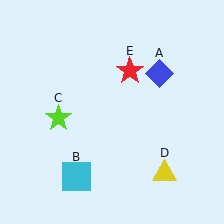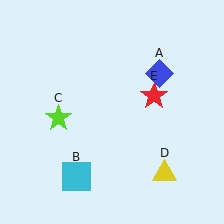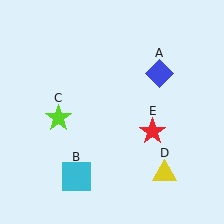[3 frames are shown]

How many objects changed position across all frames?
1 object changed position: red star (object E).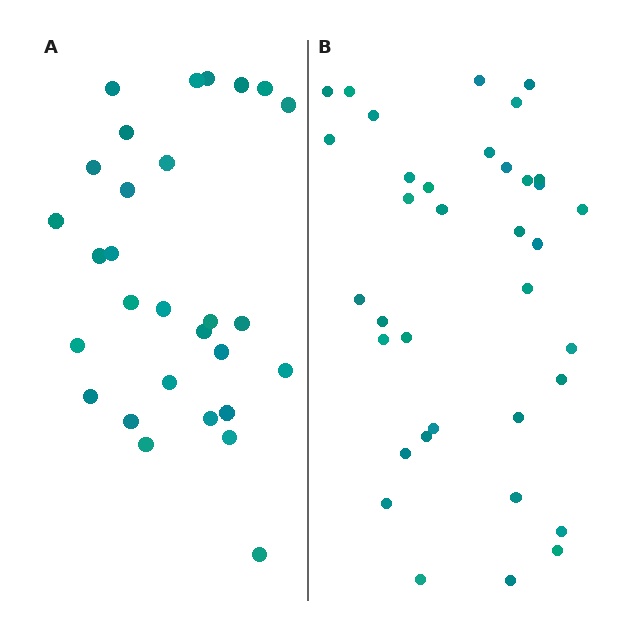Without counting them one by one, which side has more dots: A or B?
Region B (the right region) has more dots.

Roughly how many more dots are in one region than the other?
Region B has roughly 8 or so more dots than region A.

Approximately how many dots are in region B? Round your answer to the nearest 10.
About 40 dots. (The exact count is 36, which rounds to 40.)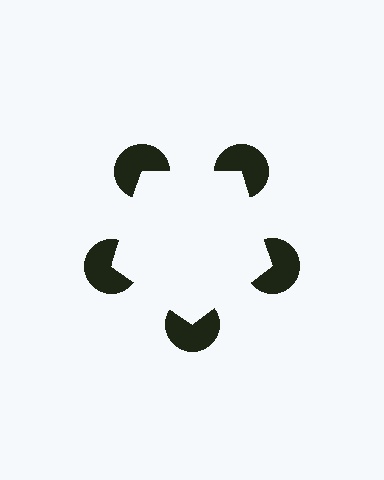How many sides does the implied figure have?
5 sides.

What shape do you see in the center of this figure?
An illusory pentagon — its edges are inferred from the aligned wedge cuts in the pac-man discs, not physically drawn.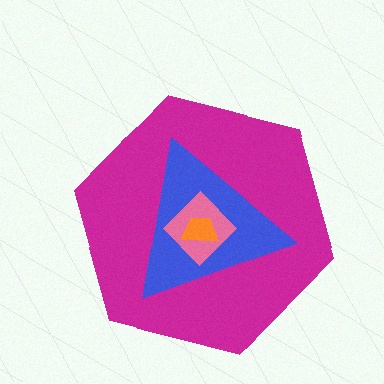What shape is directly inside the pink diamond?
The orange trapezoid.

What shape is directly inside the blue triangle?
The pink diamond.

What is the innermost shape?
The orange trapezoid.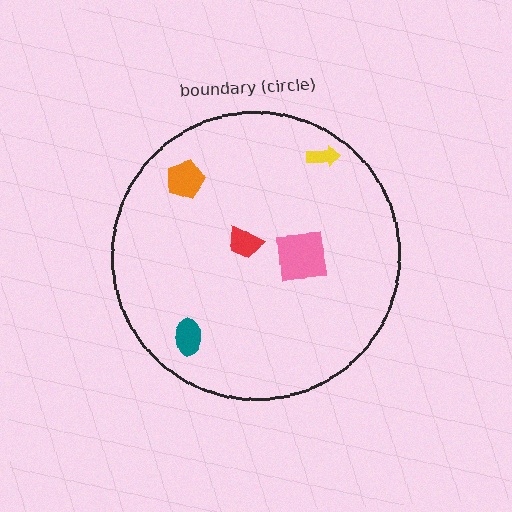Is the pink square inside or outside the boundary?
Inside.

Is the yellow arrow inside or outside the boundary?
Inside.